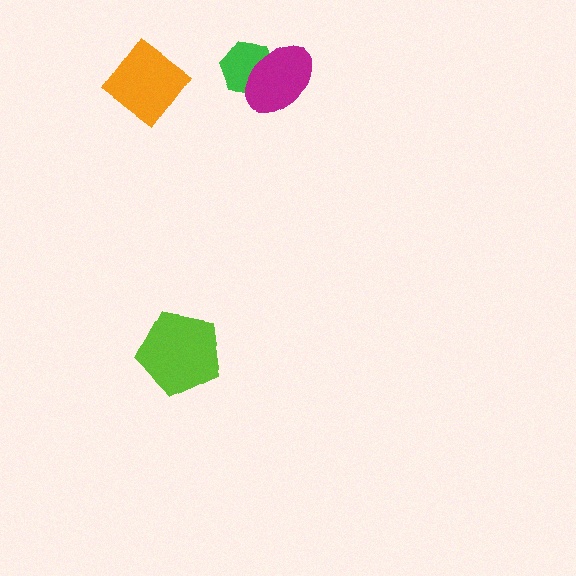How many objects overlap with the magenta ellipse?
1 object overlaps with the magenta ellipse.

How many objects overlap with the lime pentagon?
0 objects overlap with the lime pentagon.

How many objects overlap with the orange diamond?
0 objects overlap with the orange diamond.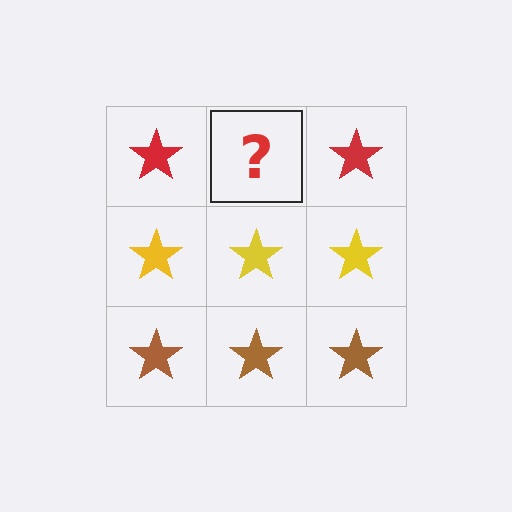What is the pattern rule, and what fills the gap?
The rule is that each row has a consistent color. The gap should be filled with a red star.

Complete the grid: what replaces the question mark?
The question mark should be replaced with a red star.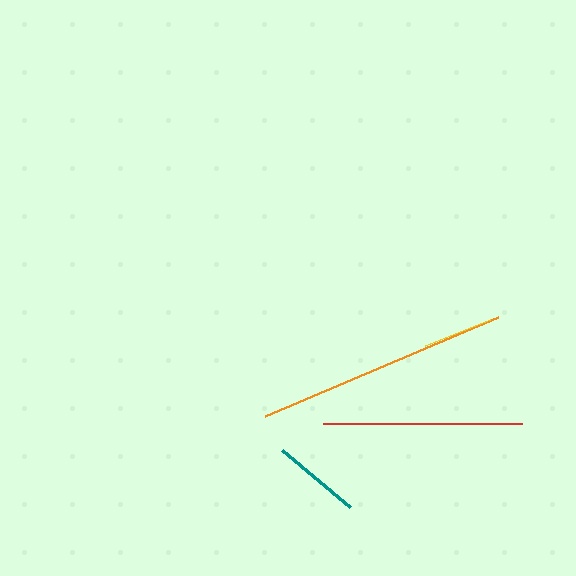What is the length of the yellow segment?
The yellow segment is approximately 70 pixels long.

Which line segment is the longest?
The orange line is the longest at approximately 253 pixels.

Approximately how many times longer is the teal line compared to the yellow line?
The teal line is approximately 1.3 times the length of the yellow line.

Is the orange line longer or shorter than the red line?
The orange line is longer than the red line.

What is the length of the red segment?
The red segment is approximately 198 pixels long.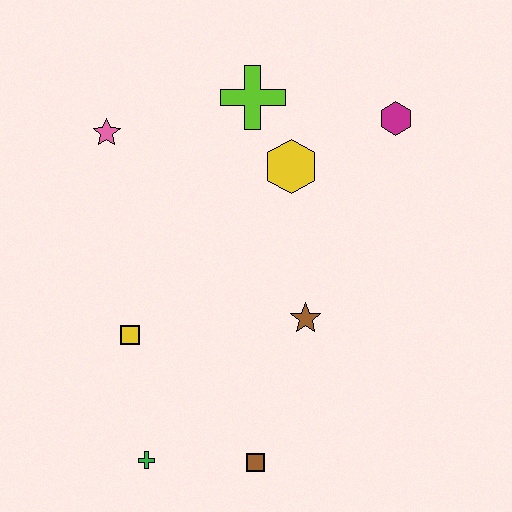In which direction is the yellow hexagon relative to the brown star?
The yellow hexagon is above the brown star.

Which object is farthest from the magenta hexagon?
The green cross is farthest from the magenta hexagon.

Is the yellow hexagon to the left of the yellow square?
No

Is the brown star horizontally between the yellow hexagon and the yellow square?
No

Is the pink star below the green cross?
No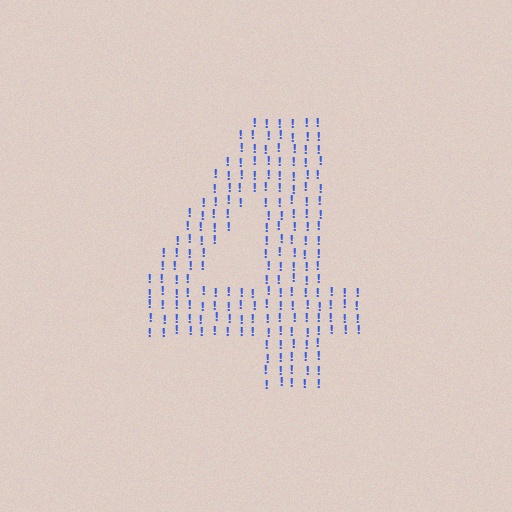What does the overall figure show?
The overall figure shows the digit 4.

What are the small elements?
The small elements are exclamation marks.